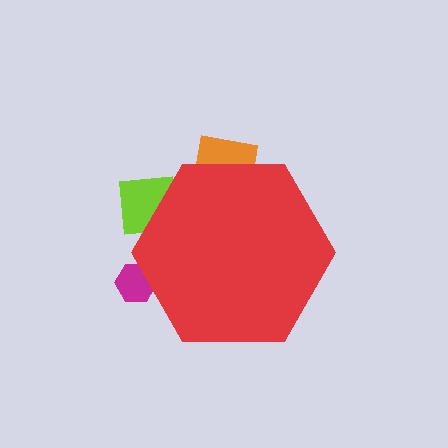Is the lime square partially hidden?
Yes, the lime square is partially hidden behind the red hexagon.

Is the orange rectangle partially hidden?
Yes, the orange rectangle is partially hidden behind the red hexagon.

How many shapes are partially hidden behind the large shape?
3 shapes are partially hidden.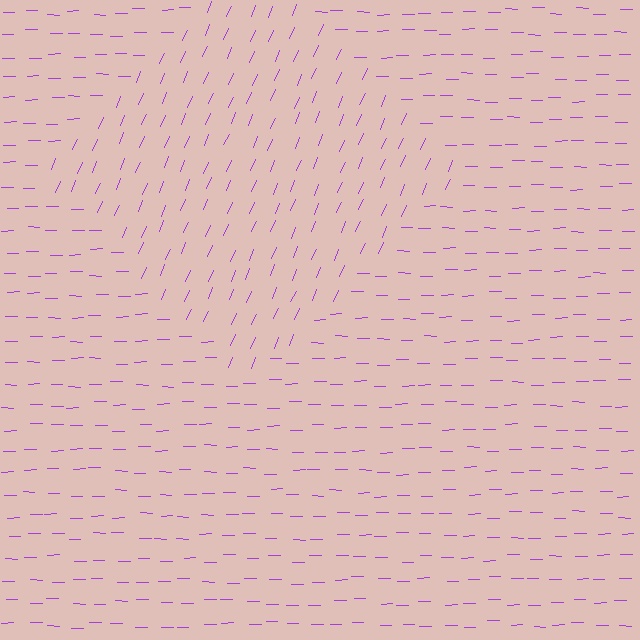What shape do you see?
I see a diamond.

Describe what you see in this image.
The image is filled with small purple line segments. A diamond region in the image has lines oriented differently from the surrounding lines, creating a visible texture boundary.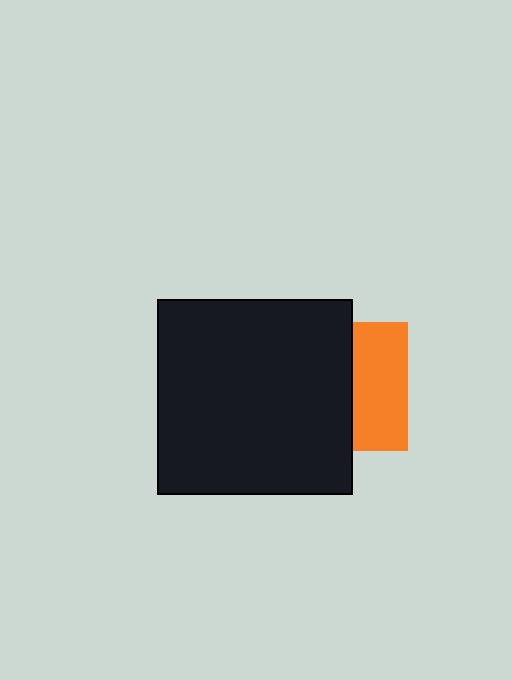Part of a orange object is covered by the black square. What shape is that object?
It is a square.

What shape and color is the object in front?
The object in front is a black square.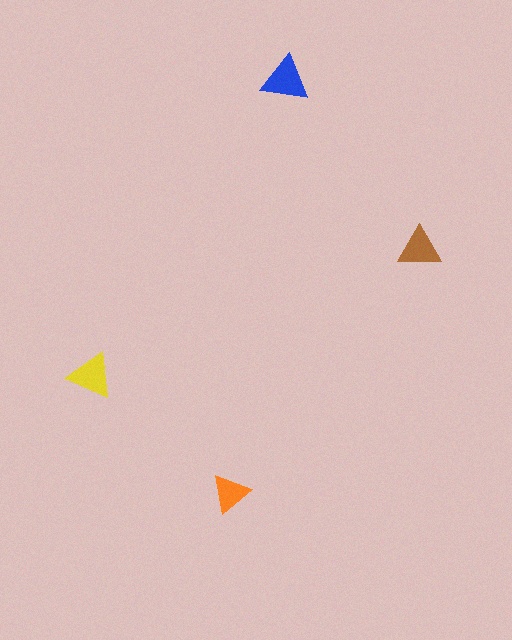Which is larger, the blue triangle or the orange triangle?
The blue one.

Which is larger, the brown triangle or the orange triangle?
The brown one.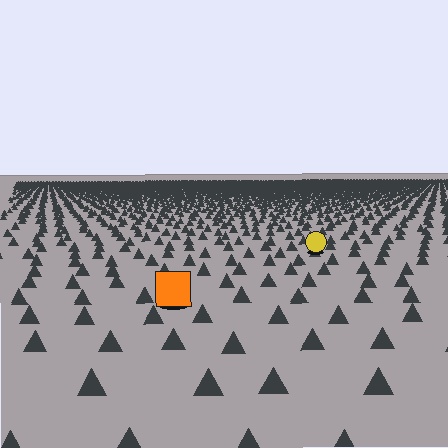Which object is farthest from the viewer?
The yellow circle is farthest from the viewer. It appears smaller and the ground texture around it is denser.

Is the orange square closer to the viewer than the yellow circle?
Yes. The orange square is closer — you can tell from the texture gradient: the ground texture is coarser near it.